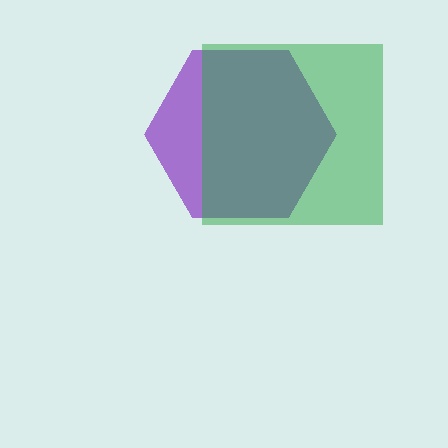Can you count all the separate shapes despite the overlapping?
Yes, there are 2 separate shapes.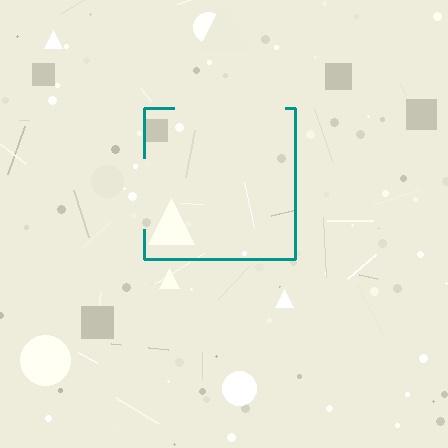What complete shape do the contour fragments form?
The contour fragments form a square.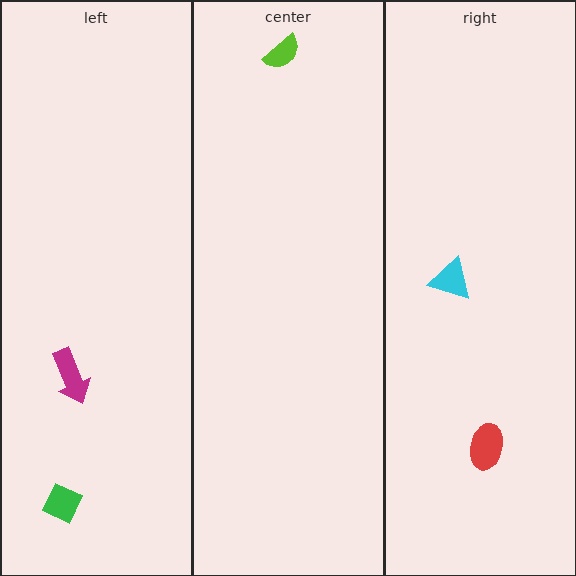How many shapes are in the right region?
2.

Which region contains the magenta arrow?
The left region.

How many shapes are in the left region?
2.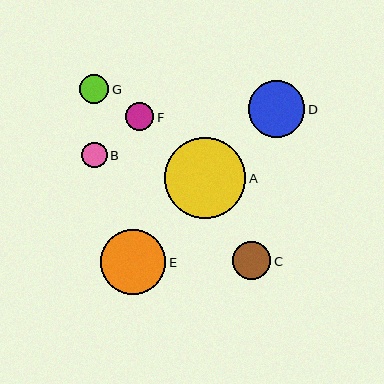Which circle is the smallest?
Circle B is the smallest with a size of approximately 25 pixels.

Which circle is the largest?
Circle A is the largest with a size of approximately 81 pixels.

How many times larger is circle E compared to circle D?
Circle E is approximately 1.2 times the size of circle D.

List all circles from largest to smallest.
From largest to smallest: A, E, D, C, G, F, B.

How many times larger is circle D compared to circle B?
Circle D is approximately 2.2 times the size of circle B.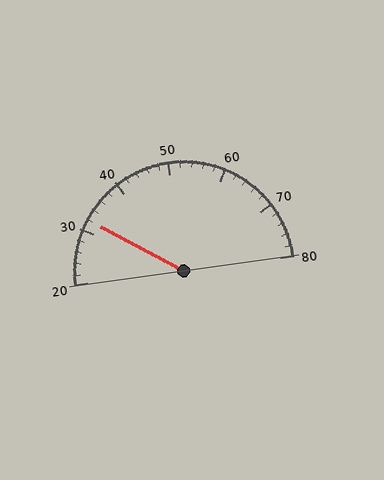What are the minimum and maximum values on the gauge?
The gauge ranges from 20 to 80.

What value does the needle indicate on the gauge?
The needle indicates approximately 32.